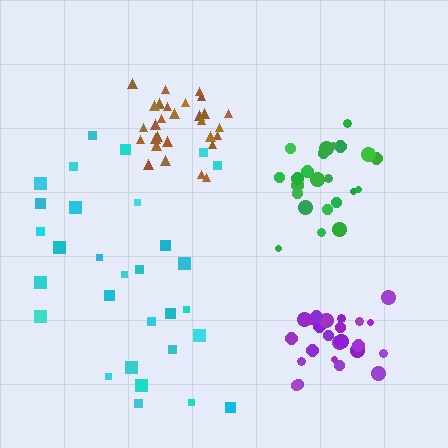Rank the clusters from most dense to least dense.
purple, brown, green, cyan.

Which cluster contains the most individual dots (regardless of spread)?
Cyan (30).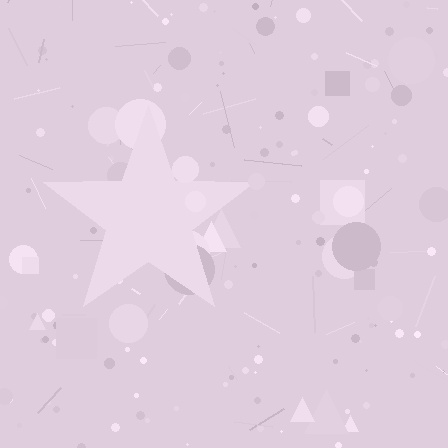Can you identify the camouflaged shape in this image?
The camouflaged shape is a star.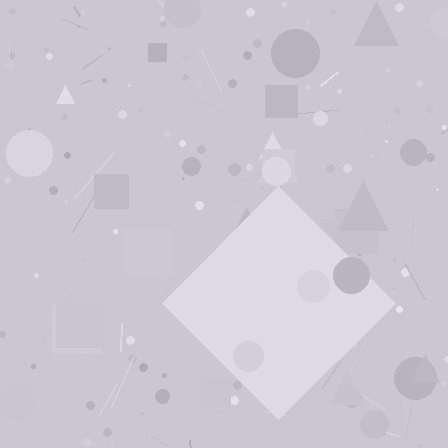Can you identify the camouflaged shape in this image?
The camouflaged shape is a diamond.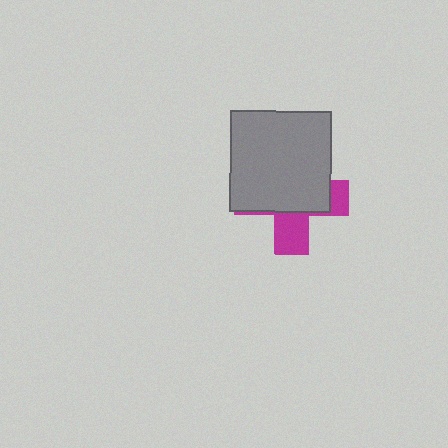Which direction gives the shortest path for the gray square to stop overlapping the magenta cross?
Moving up gives the shortest separation.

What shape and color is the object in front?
The object in front is a gray square.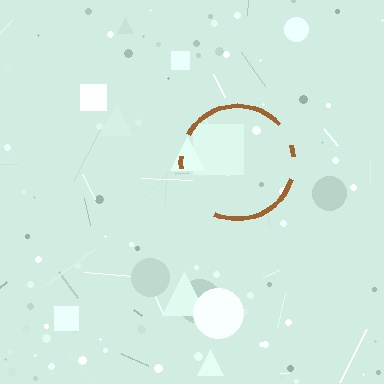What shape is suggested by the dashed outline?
The dashed outline suggests a circle.